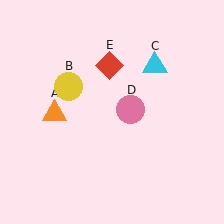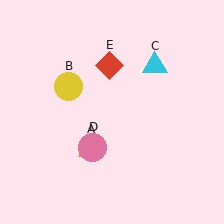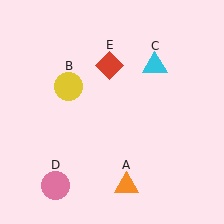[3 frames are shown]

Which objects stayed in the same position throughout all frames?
Yellow circle (object B) and cyan triangle (object C) and red diamond (object E) remained stationary.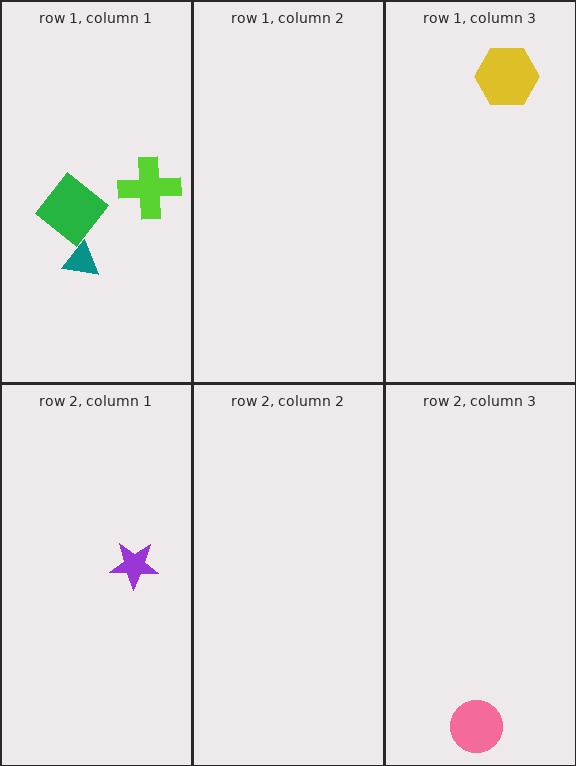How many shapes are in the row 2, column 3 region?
1.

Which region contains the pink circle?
The row 2, column 3 region.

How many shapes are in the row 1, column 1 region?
3.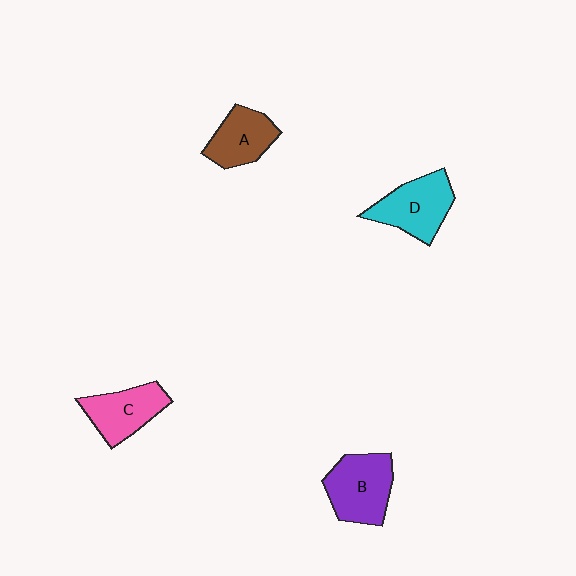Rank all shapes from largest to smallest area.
From largest to smallest: B (purple), D (cyan), C (pink), A (brown).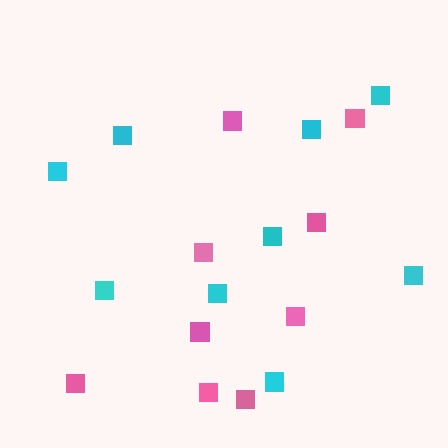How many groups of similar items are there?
There are 2 groups: one group of pink squares (9) and one group of cyan squares (9).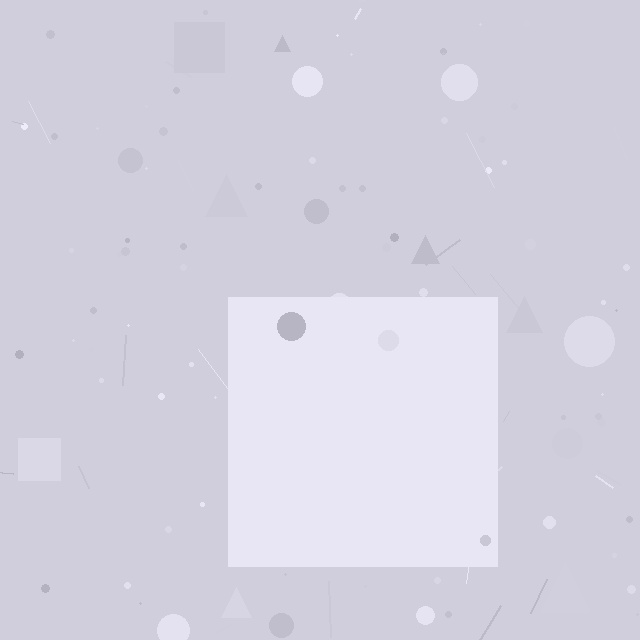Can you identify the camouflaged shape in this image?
The camouflaged shape is a square.